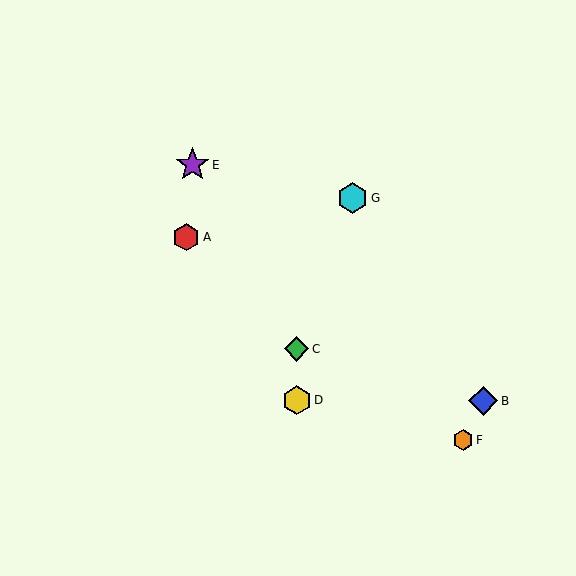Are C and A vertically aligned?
No, C is at x≈297 and A is at x≈186.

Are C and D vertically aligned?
Yes, both are at x≈297.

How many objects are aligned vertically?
2 objects (C, D) are aligned vertically.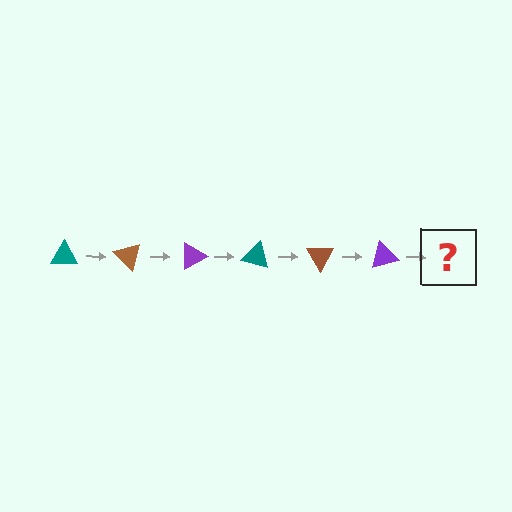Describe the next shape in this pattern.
It should be a teal triangle, rotated 270 degrees from the start.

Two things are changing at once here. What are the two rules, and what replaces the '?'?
The two rules are that it rotates 45 degrees each step and the color cycles through teal, brown, and purple. The '?' should be a teal triangle, rotated 270 degrees from the start.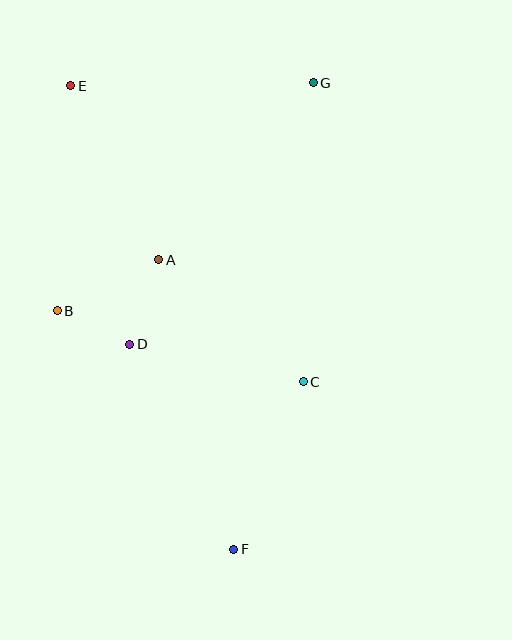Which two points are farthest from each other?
Points E and F are farthest from each other.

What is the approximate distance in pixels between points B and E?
The distance between B and E is approximately 226 pixels.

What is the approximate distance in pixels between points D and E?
The distance between D and E is approximately 265 pixels.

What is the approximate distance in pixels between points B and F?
The distance between B and F is approximately 297 pixels.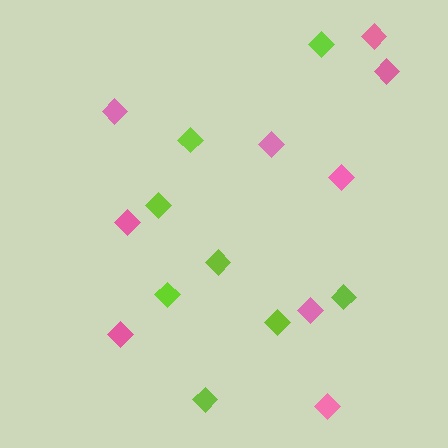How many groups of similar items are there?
There are 2 groups: one group of lime diamonds (8) and one group of pink diamonds (9).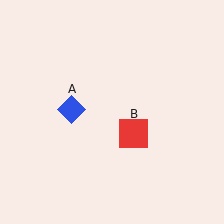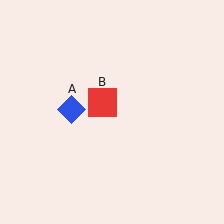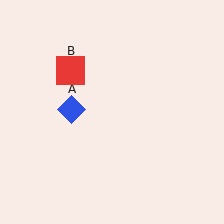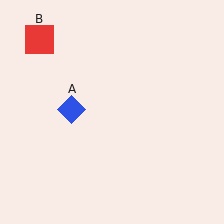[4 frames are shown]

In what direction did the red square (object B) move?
The red square (object B) moved up and to the left.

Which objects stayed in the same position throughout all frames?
Blue diamond (object A) remained stationary.